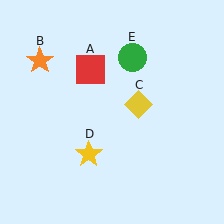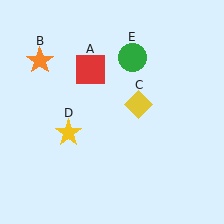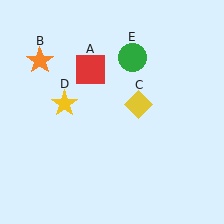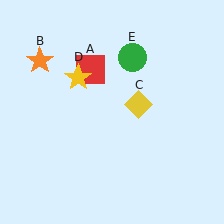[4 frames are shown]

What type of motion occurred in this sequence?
The yellow star (object D) rotated clockwise around the center of the scene.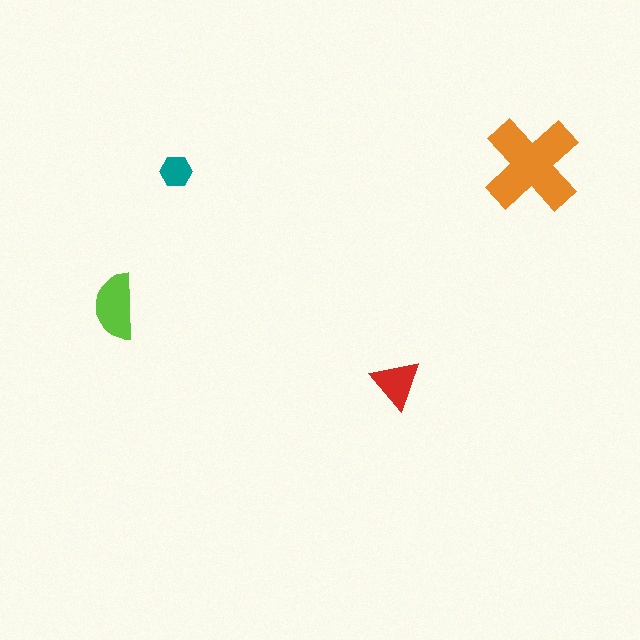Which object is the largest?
The orange cross.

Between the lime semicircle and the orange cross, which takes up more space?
The orange cross.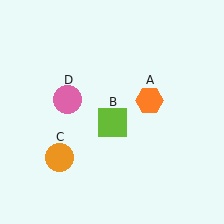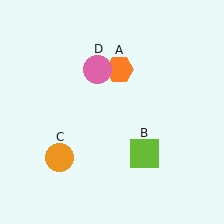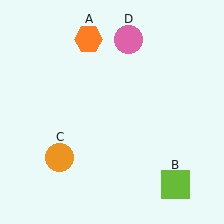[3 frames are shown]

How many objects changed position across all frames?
3 objects changed position: orange hexagon (object A), lime square (object B), pink circle (object D).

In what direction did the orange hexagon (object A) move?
The orange hexagon (object A) moved up and to the left.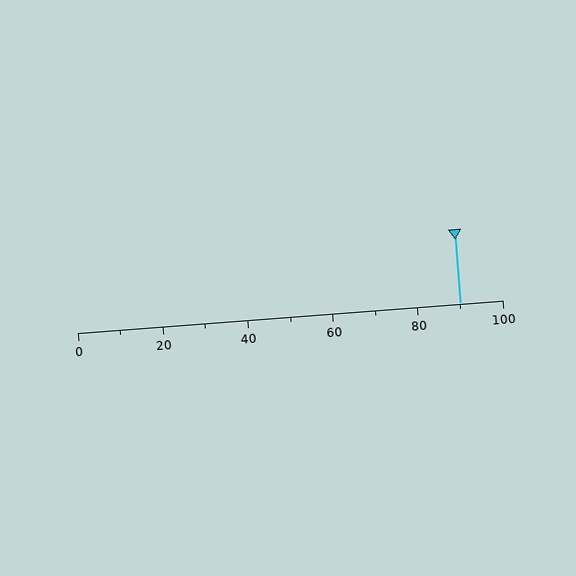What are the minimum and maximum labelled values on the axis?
The axis runs from 0 to 100.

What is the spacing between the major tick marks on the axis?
The major ticks are spaced 20 apart.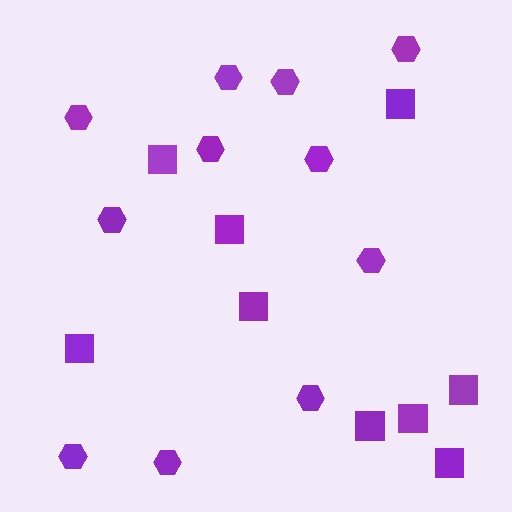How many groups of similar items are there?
There are 2 groups: one group of squares (9) and one group of hexagons (11).